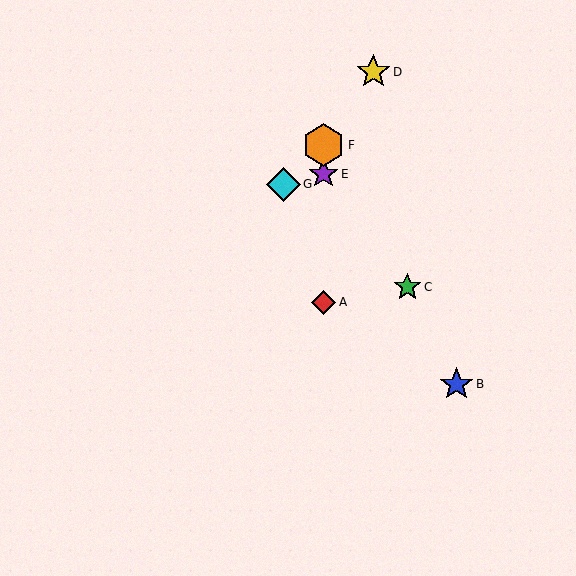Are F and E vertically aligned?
Yes, both are at x≈323.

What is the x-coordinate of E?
Object E is at x≈323.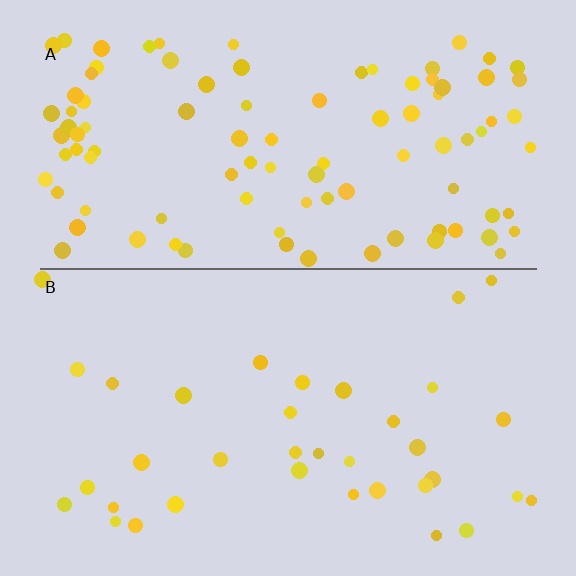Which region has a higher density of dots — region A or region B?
A (the top).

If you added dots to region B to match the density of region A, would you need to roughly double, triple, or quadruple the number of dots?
Approximately triple.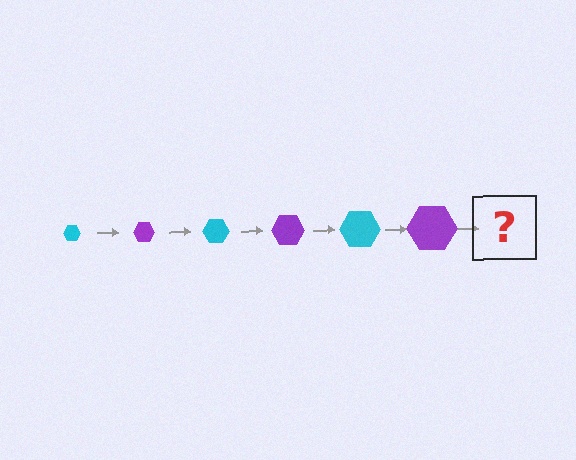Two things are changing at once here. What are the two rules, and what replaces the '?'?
The two rules are that the hexagon grows larger each step and the color cycles through cyan and purple. The '?' should be a cyan hexagon, larger than the previous one.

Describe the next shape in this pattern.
It should be a cyan hexagon, larger than the previous one.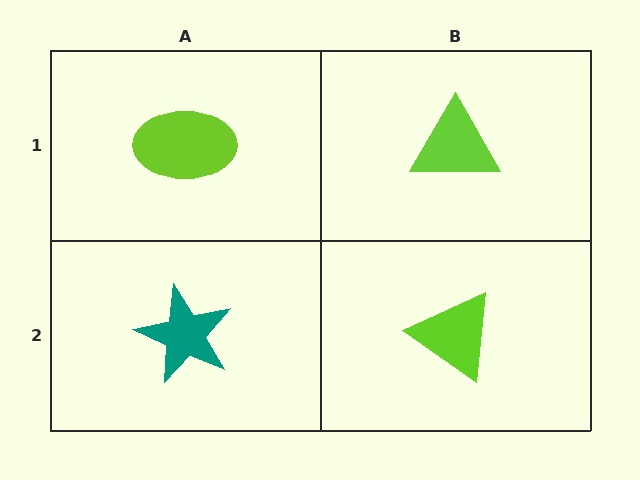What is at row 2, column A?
A teal star.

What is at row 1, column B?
A lime triangle.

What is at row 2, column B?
A lime triangle.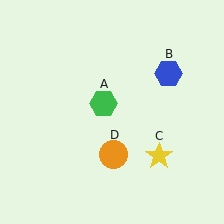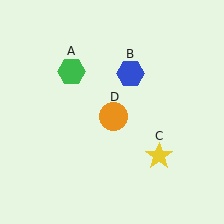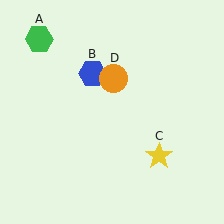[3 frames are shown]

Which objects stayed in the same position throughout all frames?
Yellow star (object C) remained stationary.